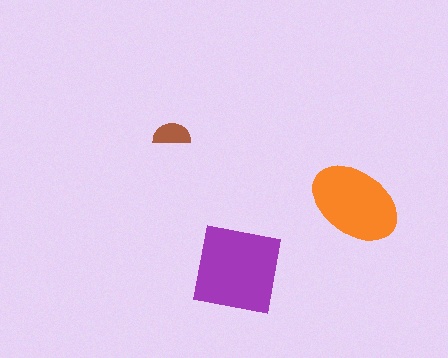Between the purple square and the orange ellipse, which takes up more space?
The purple square.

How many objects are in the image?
There are 3 objects in the image.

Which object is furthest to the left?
The brown semicircle is leftmost.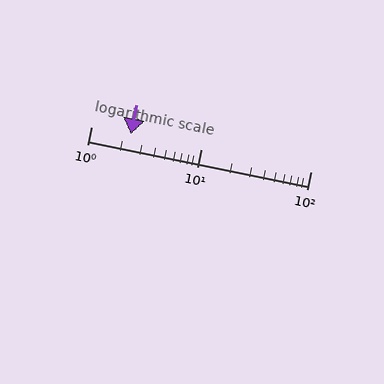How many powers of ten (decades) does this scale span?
The scale spans 2 decades, from 1 to 100.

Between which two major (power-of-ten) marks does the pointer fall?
The pointer is between 1 and 10.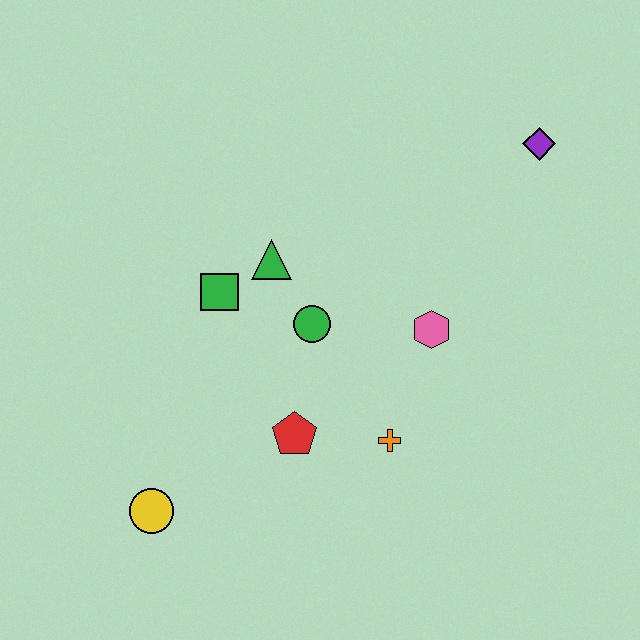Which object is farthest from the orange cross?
The purple diamond is farthest from the orange cross.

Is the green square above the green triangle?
No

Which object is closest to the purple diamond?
The pink hexagon is closest to the purple diamond.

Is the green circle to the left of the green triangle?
No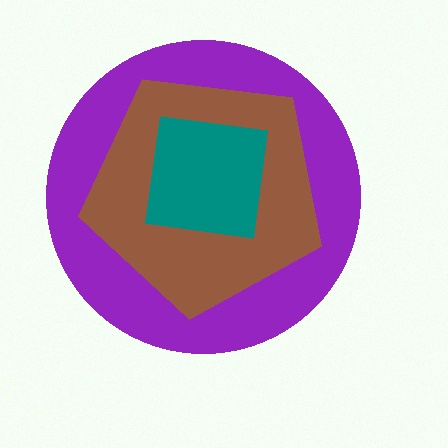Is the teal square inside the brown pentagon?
Yes.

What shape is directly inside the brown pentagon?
The teal square.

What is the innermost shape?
The teal square.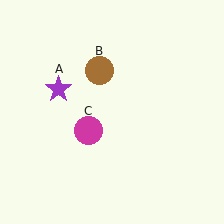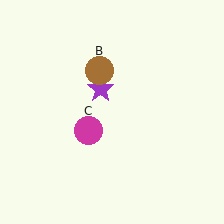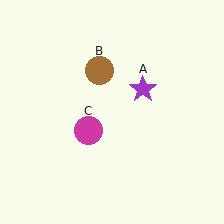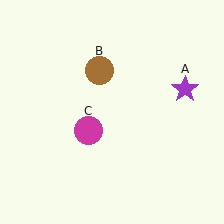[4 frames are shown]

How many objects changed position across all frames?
1 object changed position: purple star (object A).